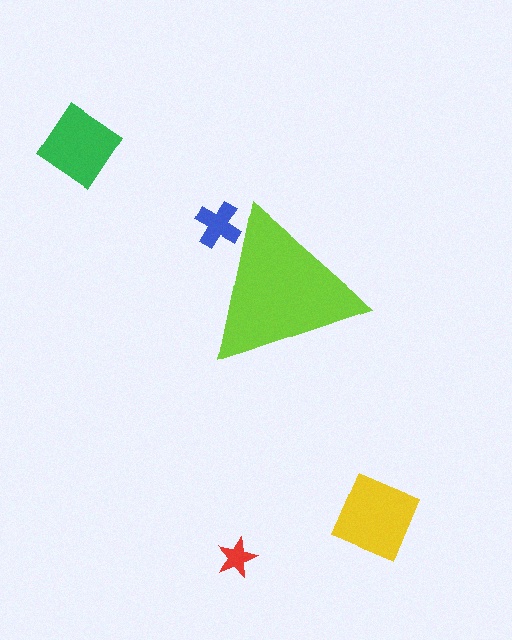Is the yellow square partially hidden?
No, the yellow square is fully visible.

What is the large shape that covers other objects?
A lime triangle.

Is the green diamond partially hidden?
No, the green diamond is fully visible.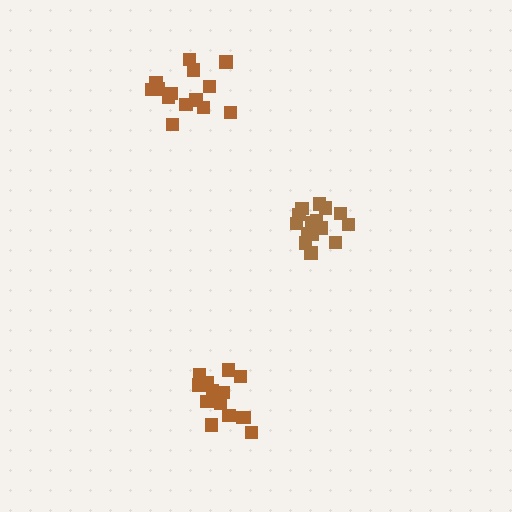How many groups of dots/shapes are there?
There are 3 groups.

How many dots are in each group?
Group 1: 16 dots, Group 2: 14 dots, Group 3: 14 dots (44 total).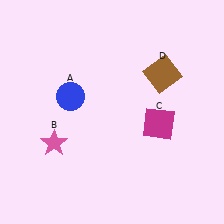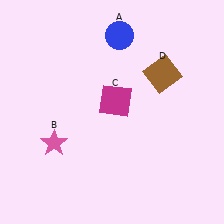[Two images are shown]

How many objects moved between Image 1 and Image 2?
2 objects moved between the two images.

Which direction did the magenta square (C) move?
The magenta square (C) moved left.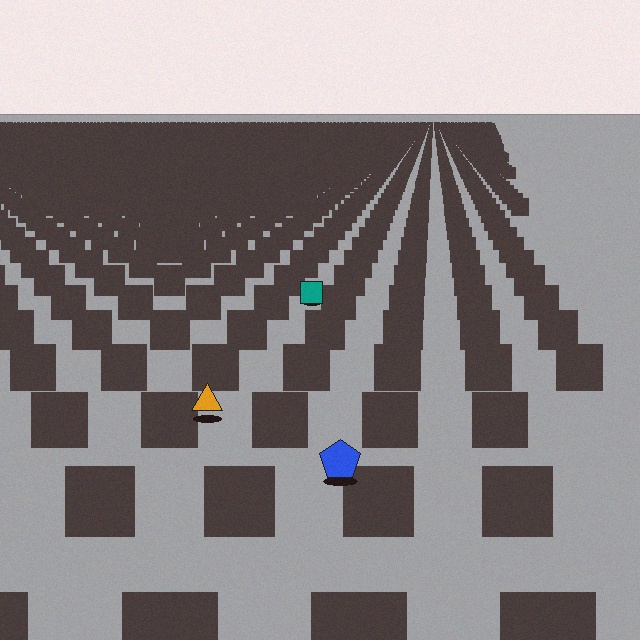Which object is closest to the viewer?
The blue pentagon is closest. The texture marks near it are larger and more spread out.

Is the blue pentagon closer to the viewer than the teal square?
Yes. The blue pentagon is closer — you can tell from the texture gradient: the ground texture is coarser near it.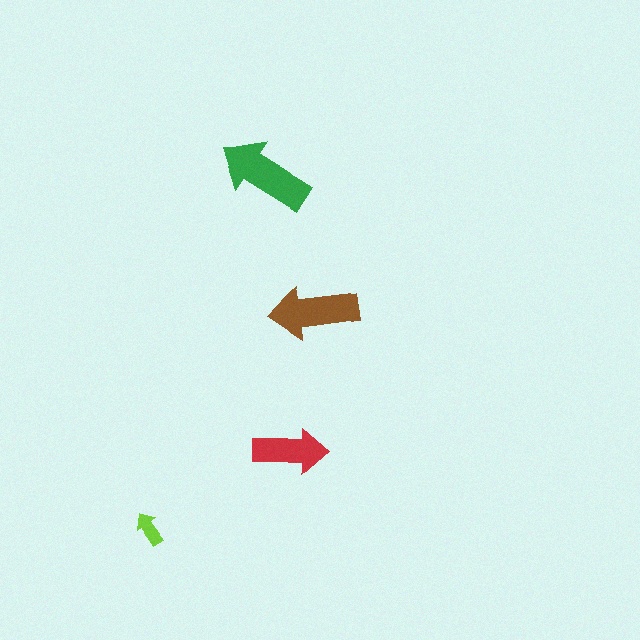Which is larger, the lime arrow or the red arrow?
The red one.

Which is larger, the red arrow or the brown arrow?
The brown one.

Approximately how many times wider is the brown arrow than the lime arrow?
About 2.5 times wider.